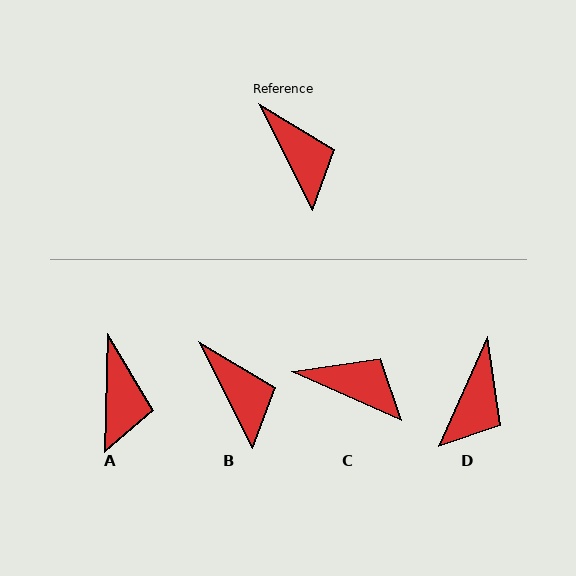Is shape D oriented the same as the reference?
No, it is off by about 51 degrees.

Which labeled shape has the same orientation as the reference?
B.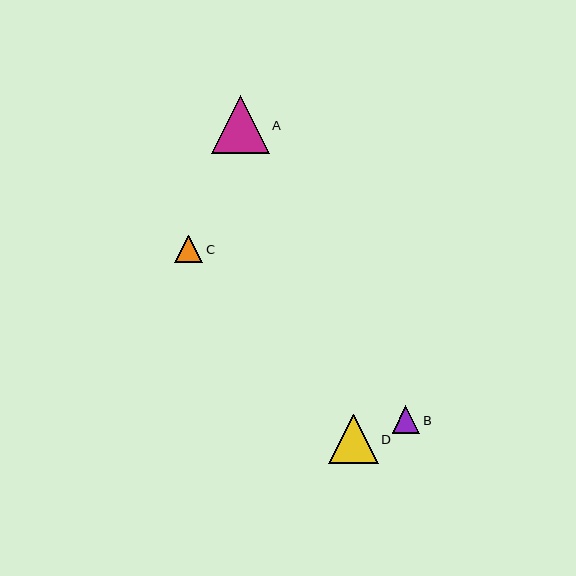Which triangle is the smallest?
Triangle B is the smallest with a size of approximately 27 pixels.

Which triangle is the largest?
Triangle A is the largest with a size of approximately 58 pixels.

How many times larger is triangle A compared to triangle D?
Triangle A is approximately 1.2 times the size of triangle D.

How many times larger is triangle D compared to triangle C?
Triangle D is approximately 1.8 times the size of triangle C.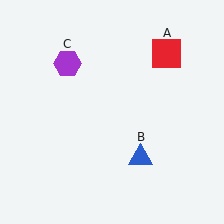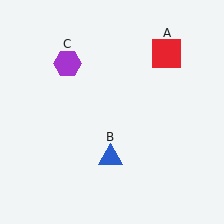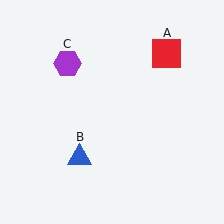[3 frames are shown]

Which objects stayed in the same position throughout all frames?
Red square (object A) and purple hexagon (object C) remained stationary.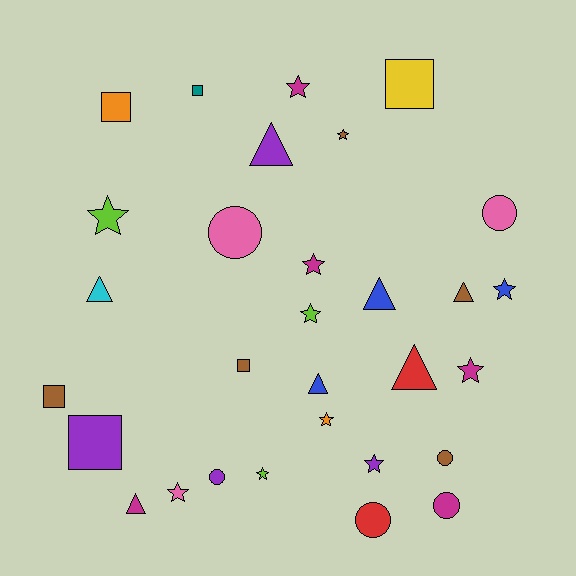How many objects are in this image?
There are 30 objects.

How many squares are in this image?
There are 6 squares.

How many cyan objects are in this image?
There is 1 cyan object.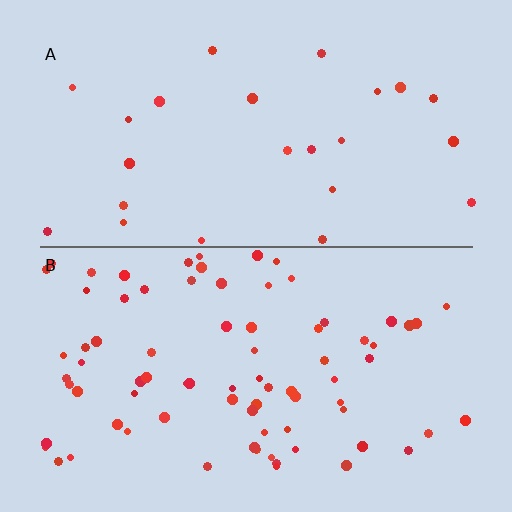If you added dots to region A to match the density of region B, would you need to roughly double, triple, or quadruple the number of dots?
Approximately triple.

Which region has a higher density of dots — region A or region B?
B (the bottom).